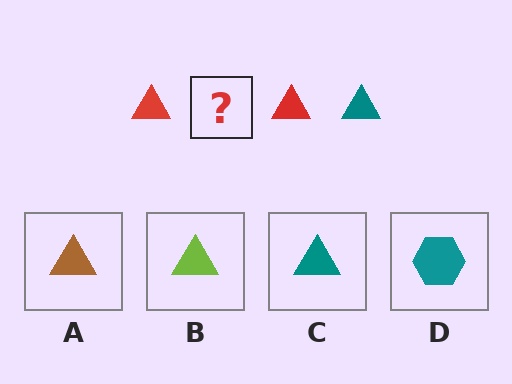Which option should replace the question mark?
Option C.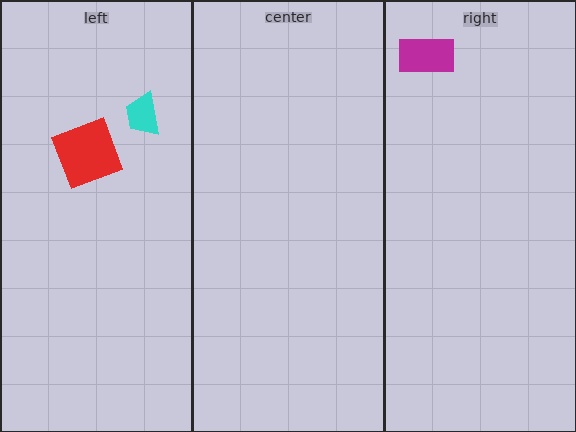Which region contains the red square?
The left region.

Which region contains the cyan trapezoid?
The left region.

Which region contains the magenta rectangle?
The right region.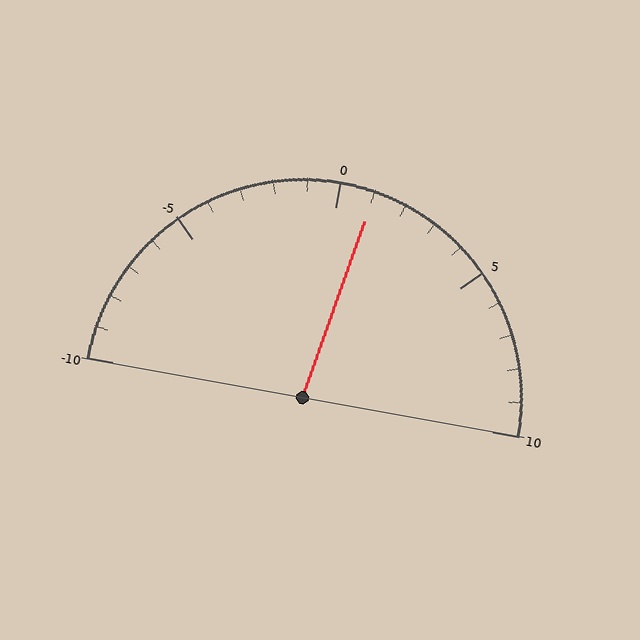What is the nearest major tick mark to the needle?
The nearest major tick mark is 0.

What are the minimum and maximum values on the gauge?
The gauge ranges from -10 to 10.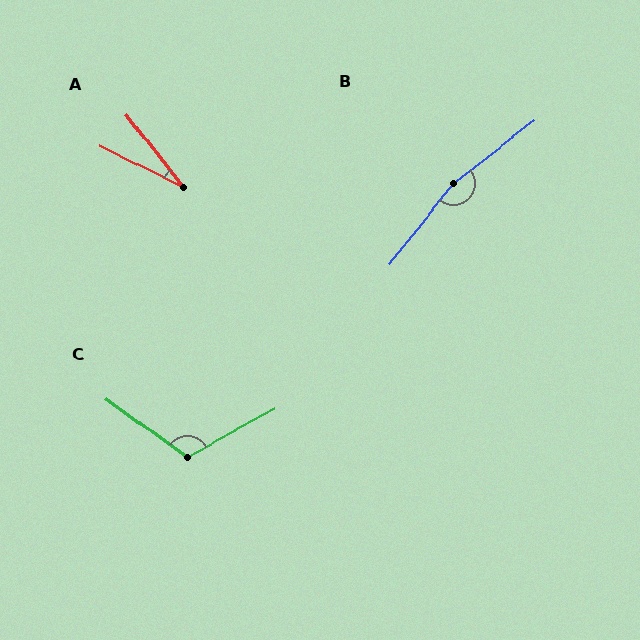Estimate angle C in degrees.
Approximately 115 degrees.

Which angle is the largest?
B, at approximately 166 degrees.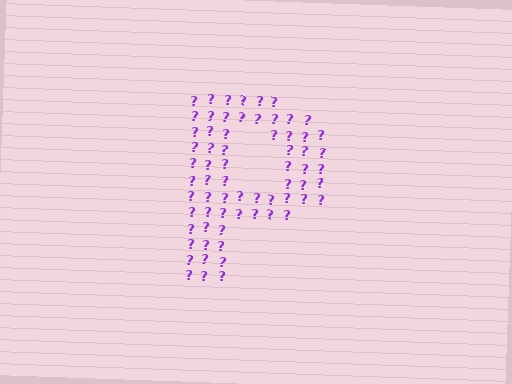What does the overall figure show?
The overall figure shows the letter P.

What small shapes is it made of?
It is made of small question marks.